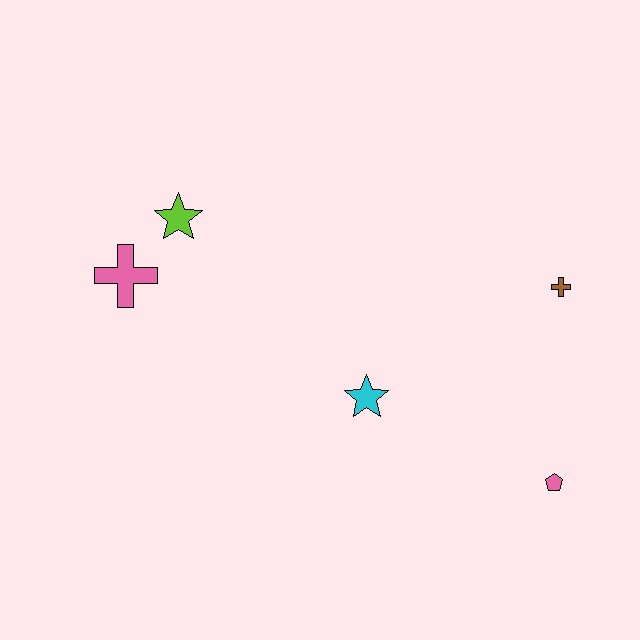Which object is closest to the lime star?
The pink cross is closest to the lime star.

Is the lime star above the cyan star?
Yes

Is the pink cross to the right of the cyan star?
No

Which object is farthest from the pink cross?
The pink pentagon is farthest from the pink cross.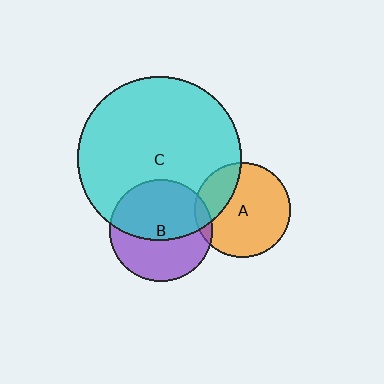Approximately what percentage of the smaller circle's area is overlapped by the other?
Approximately 55%.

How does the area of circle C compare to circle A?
Approximately 3.0 times.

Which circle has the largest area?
Circle C (cyan).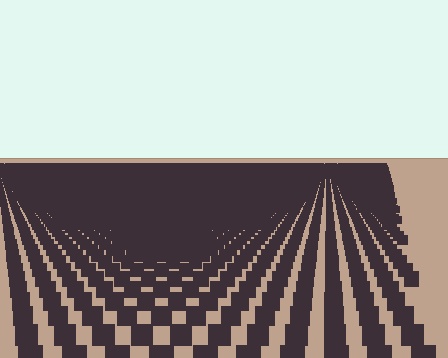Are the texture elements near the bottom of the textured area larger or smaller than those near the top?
Larger. Near the bottom, elements are closer to the viewer and appear at a bigger on-screen size.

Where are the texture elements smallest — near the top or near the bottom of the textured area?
Near the top.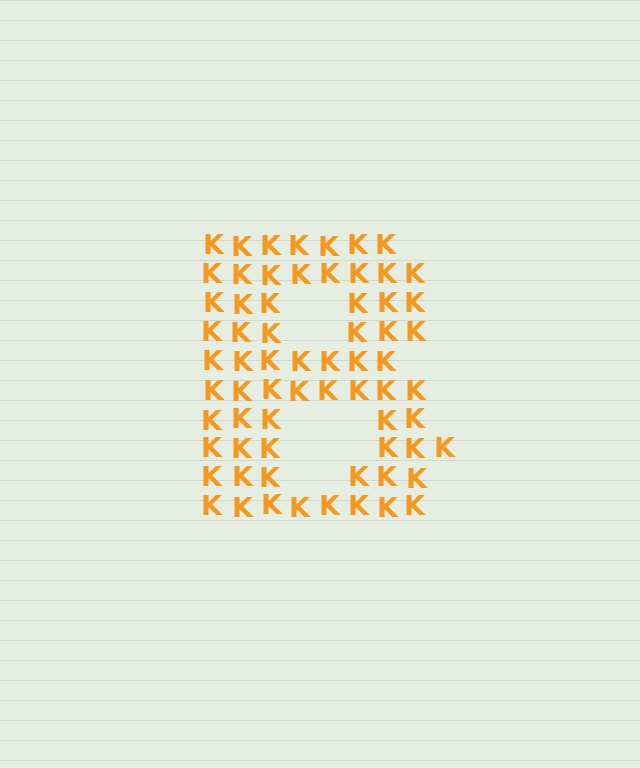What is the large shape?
The large shape is the letter B.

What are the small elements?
The small elements are letter K's.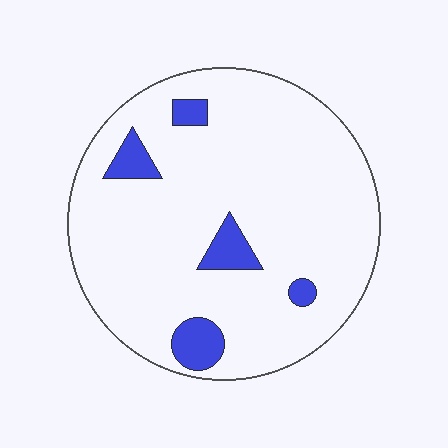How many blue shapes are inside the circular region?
5.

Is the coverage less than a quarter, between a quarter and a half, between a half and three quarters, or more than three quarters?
Less than a quarter.